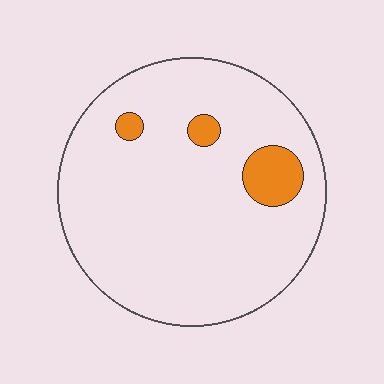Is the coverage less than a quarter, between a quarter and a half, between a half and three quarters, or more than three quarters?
Less than a quarter.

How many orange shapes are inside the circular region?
3.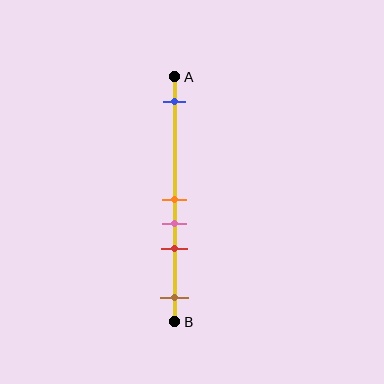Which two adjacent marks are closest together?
The orange and pink marks are the closest adjacent pair.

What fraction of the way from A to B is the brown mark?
The brown mark is approximately 90% (0.9) of the way from A to B.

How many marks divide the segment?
There are 5 marks dividing the segment.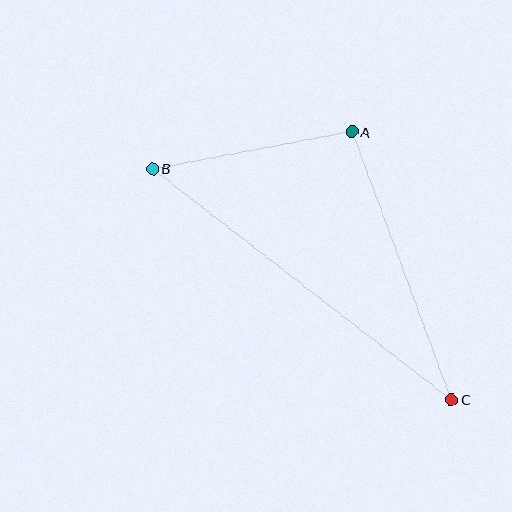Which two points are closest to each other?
Points A and B are closest to each other.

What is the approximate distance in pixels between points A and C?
The distance between A and C is approximately 286 pixels.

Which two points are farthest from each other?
Points B and C are farthest from each other.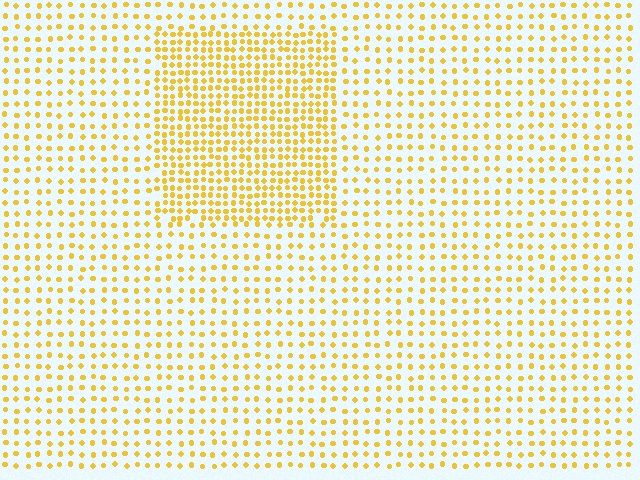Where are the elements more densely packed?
The elements are more densely packed inside the rectangle boundary.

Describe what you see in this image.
The image contains small yellow elements arranged at two different densities. A rectangle-shaped region is visible where the elements are more densely packed than the surrounding area.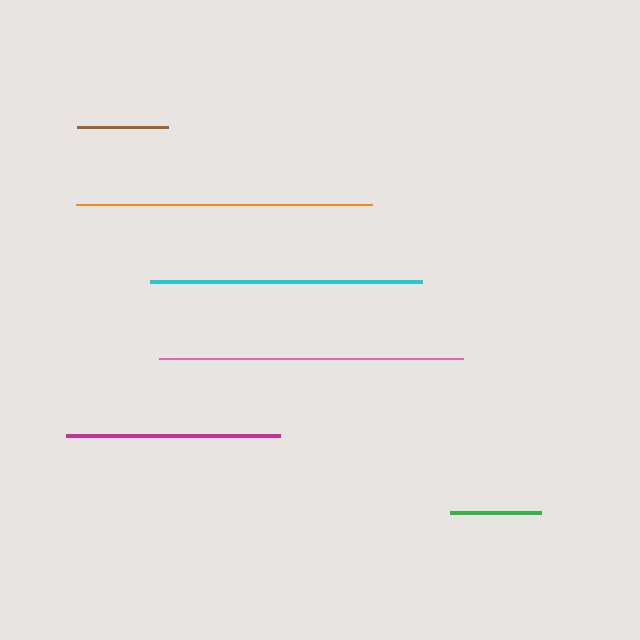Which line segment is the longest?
The pink line is the longest at approximately 305 pixels.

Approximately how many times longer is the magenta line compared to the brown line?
The magenta line is approximately 2.4 times the length of the brown line.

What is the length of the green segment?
The green segment is approximately 91 pixels long.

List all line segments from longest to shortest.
From longest to shortest: pink, orange, cyan, magenta, green, brown.